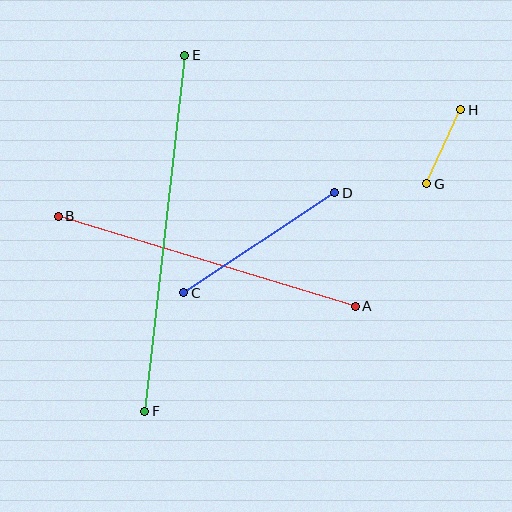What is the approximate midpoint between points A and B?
The midpoint is at approximately (207, 261) pixels.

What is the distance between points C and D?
The distance is approximately 181 pixels.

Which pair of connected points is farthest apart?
Points E and F are farthest apart.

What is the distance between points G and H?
The distance is approximately 82 pixels.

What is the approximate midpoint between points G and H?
The midpoint is at approximately (444, 147) pixels.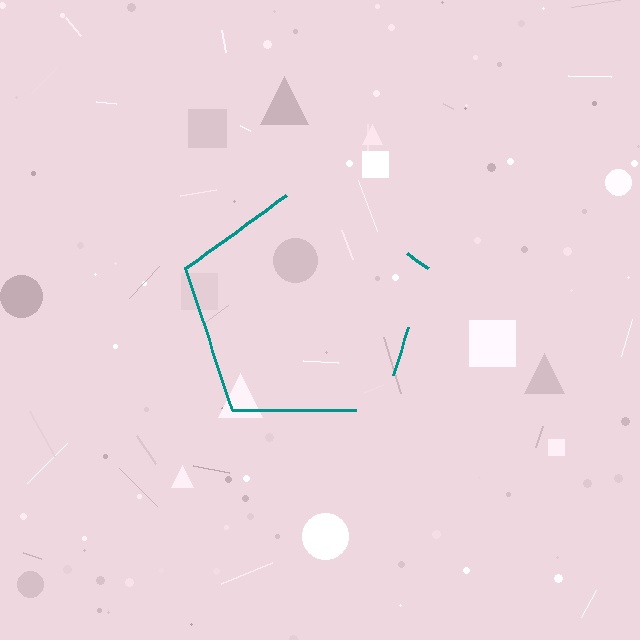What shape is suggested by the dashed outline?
The dashed outline suggests a pentagon.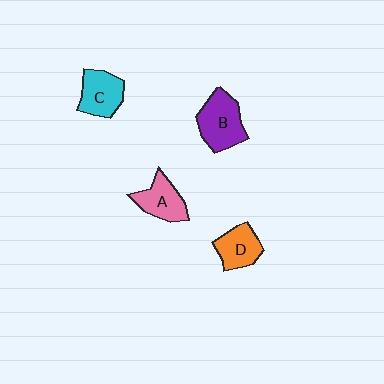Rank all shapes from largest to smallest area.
From largest to smallest: B (purple), C (cyan), A (pink), D (orange).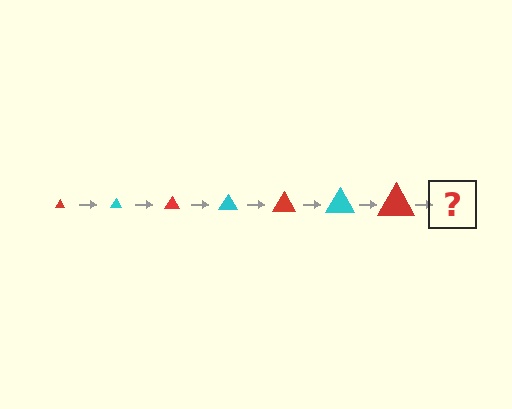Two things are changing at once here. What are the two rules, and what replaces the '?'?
The two rules are that the triangle grows larger each step and the color cycles through red and cyan. The '?' should be a cyan triangle, larger than the previous one.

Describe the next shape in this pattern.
It should be a cyan triangle, larger than the previous one.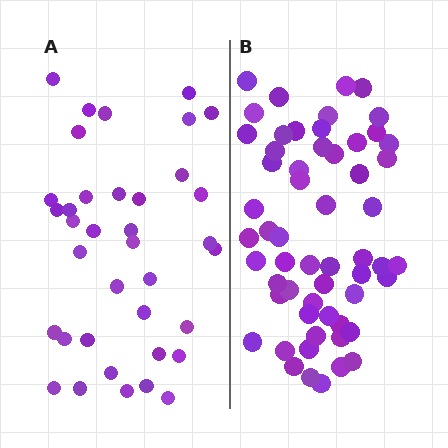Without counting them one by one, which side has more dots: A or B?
Region B (the right region) has more dots.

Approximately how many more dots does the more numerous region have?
Region B has approximately 20 more dots than region A.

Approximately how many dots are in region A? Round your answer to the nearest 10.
About 40 dots. (The exact count is 37, which rounds to 40.)